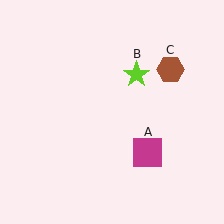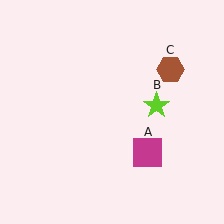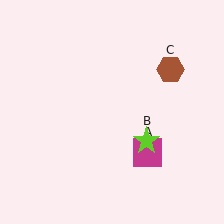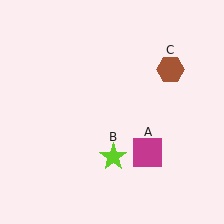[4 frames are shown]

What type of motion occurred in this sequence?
The lime star (object B) rotated clockwise around the center of the scene.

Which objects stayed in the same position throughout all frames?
Magenta square (object A) and brown hexagon (object C) remained stationary.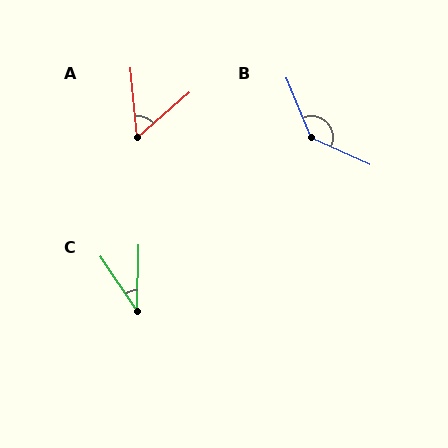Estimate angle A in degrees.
Approximately 55 degrees.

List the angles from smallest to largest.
C (35°), A (55°), B (137°).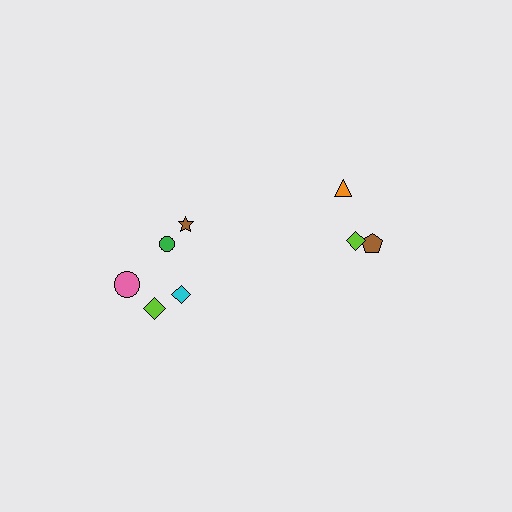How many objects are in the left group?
There are 5 objects.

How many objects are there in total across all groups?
There are 8 objects.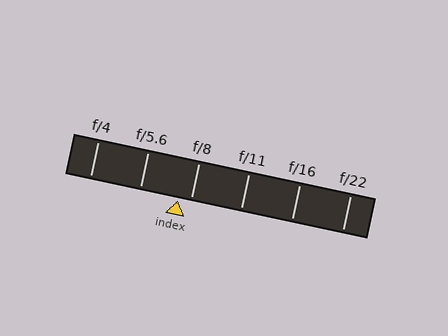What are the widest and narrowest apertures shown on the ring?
The widest aperture shown is f/4 and the narrowest is f/22.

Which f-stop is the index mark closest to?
The index mark is closest to f/8.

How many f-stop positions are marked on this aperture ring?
There are 6 f-stop positions marked.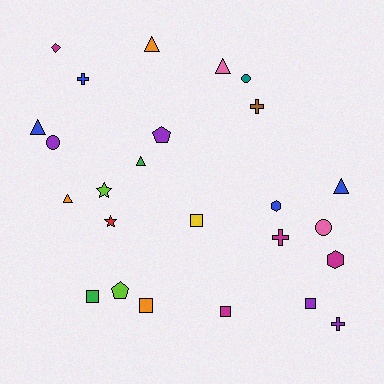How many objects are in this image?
There are 25 objects.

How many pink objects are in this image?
There are 2 pink objects.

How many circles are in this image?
There are 3 circles.